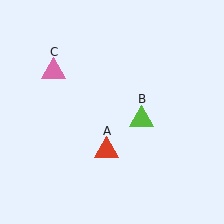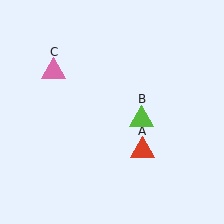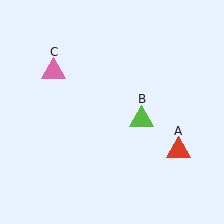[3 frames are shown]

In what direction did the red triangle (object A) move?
The red triangle (object A) moved right.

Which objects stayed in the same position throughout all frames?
Lime triangle (object B) and pink triangle (object C) remained stationary.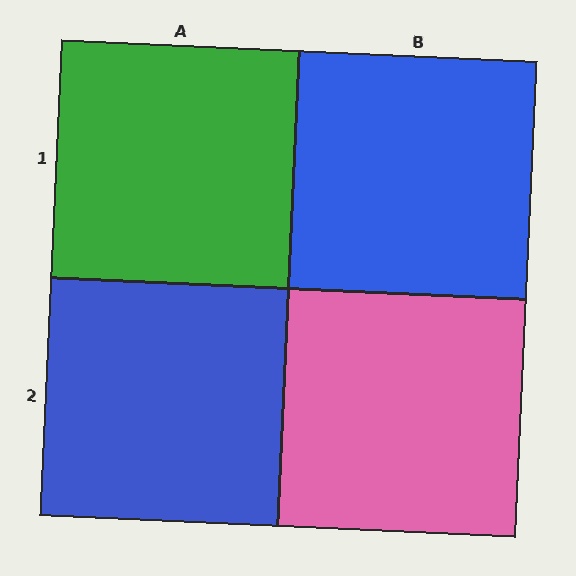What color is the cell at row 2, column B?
Pink.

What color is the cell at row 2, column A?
Blue.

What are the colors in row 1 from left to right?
Green, blue.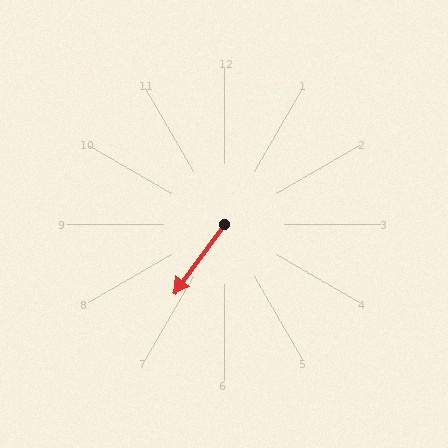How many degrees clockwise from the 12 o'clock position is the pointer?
Approximately 216 degrees.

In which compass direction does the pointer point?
Southwest.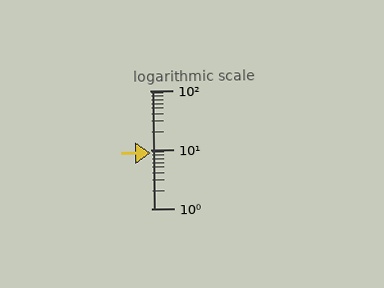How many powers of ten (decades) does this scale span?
The scale spans 2 decades, from 1 to 100.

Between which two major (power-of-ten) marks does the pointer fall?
The pointer is between 1 and 10.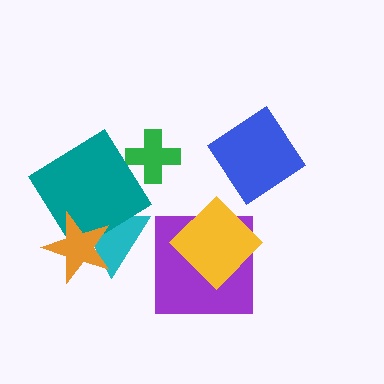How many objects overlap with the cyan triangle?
2 objects overlap with the cyan triangle.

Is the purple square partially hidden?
Yes, it is partially covered by another shape.